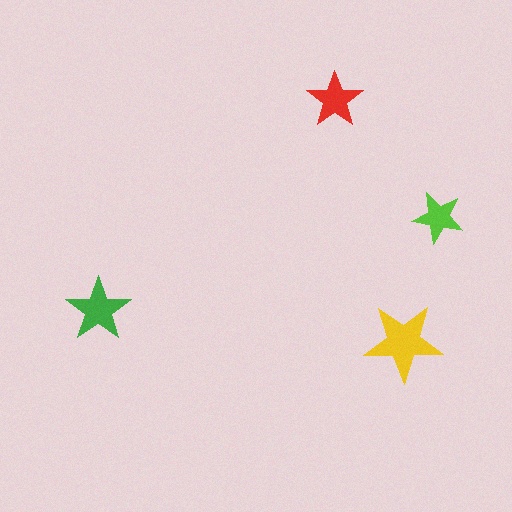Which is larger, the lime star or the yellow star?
The yellow one.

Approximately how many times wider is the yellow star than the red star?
About 1.5 times wider.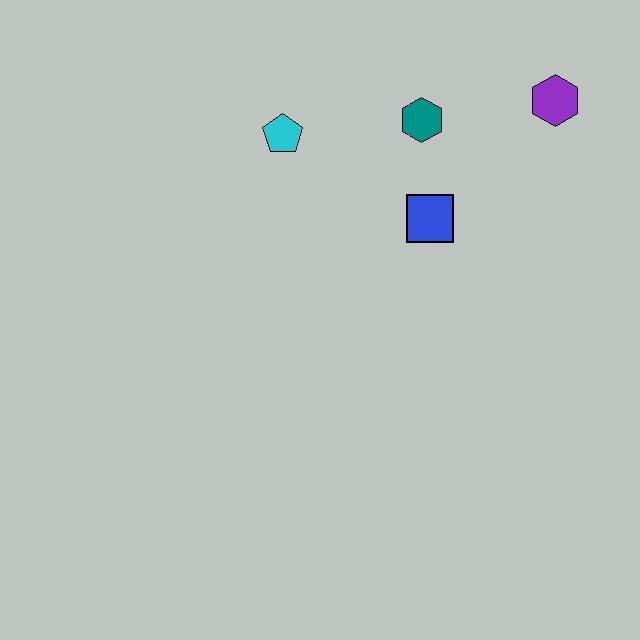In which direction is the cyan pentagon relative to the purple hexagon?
The cyan pentagon is to the left of the purple hexagon.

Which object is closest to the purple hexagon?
The teal hexagon is closest to the purple hexagon.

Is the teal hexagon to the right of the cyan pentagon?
Yes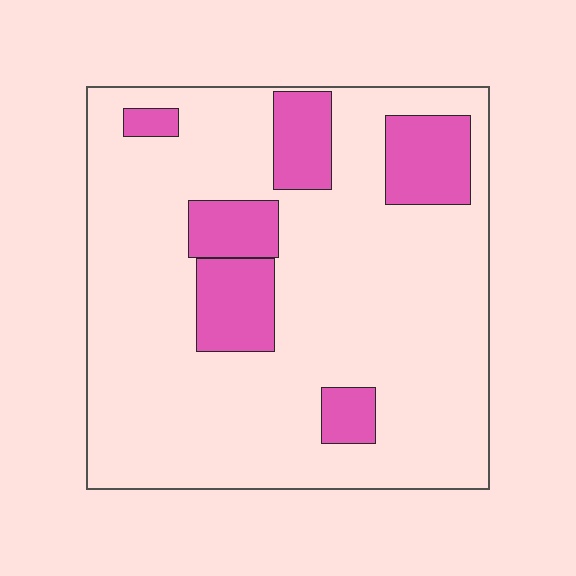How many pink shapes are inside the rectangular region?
6.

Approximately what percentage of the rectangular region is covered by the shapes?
Approximately 20%.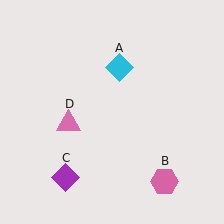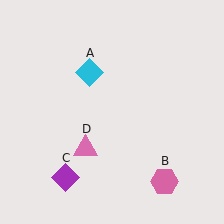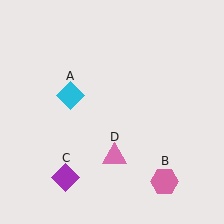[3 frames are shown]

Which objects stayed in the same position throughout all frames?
Pink hexagon (object B) and purple diamond (object C) remained stationary.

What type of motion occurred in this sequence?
The cyan diamond (object A), pink triangle (object D) rotated counterclockwise around the center of the scene.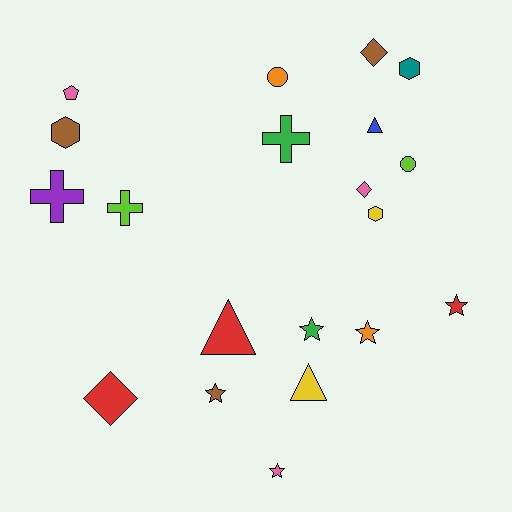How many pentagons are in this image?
There is 1 pentagon.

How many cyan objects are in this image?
There are no cyan objects.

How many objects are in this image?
There are 20 objects.